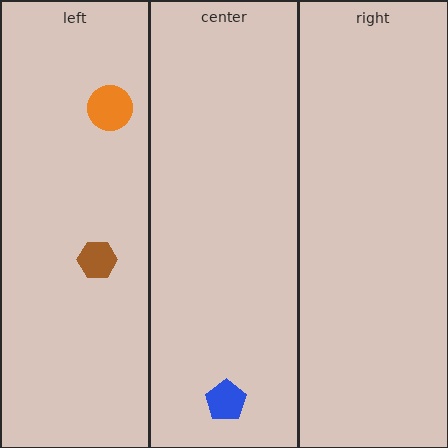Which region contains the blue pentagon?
The center region.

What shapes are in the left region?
The brown hexagon, the orange circle.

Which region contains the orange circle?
The left region.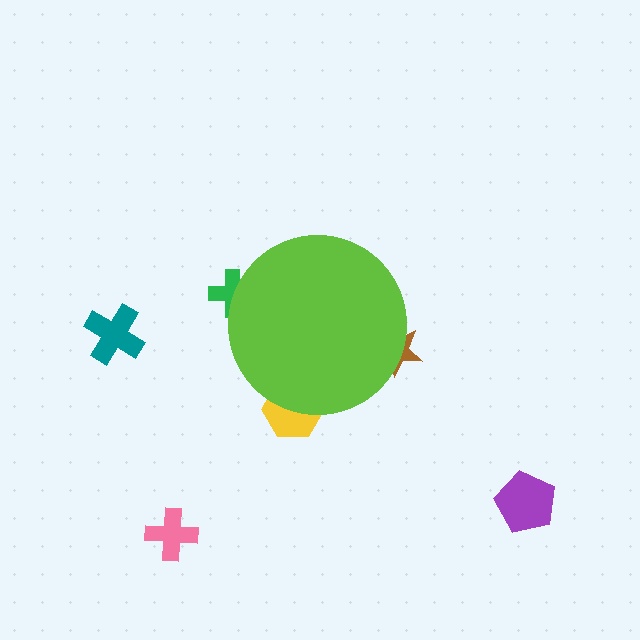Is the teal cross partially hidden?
No, the teal cross is fully visible.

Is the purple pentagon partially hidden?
No, the purple pentagon is fully visible.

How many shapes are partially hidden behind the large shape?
3 shapes are partially hidden.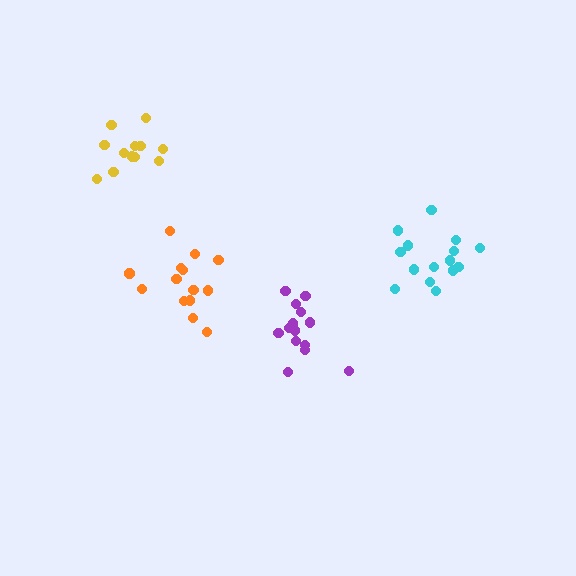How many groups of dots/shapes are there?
There are 4 groups.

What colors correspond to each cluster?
The clusters are colored: yellow, purple, cyan, orange.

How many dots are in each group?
Group 1: 12 dots, Group 2: 15 dots, Group 3: 15 dots, Group 4: 14 dots (56 total).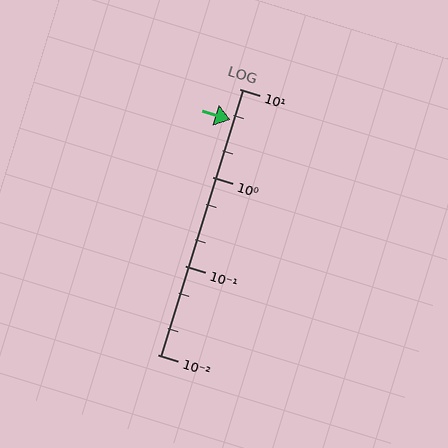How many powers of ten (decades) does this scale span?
The scale spans 3 decades, from 0.01 to 10.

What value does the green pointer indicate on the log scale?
The pointer indicates approximately 4.5.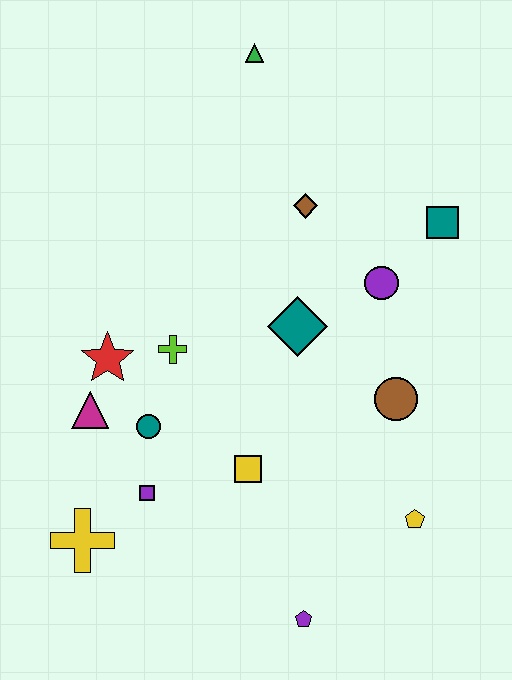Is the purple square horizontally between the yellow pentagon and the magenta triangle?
Yes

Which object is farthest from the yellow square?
The green triangle is farthest from the yellow square.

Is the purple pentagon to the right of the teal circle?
Yes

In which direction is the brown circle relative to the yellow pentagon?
The brown circle is above the yellow pentagon.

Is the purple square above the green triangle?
No